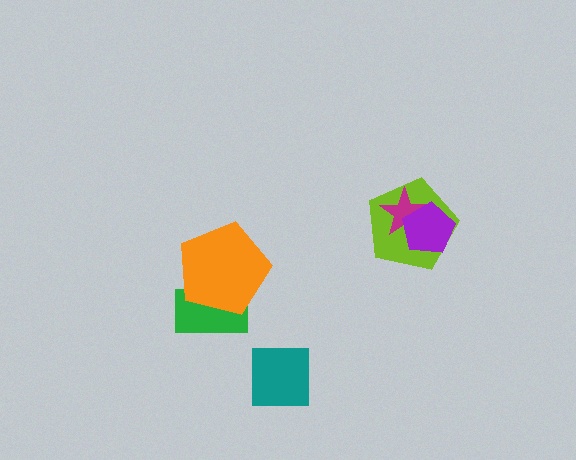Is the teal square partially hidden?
No, no other shape covers it.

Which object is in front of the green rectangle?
The orange pentagon is in front of the green rectangle.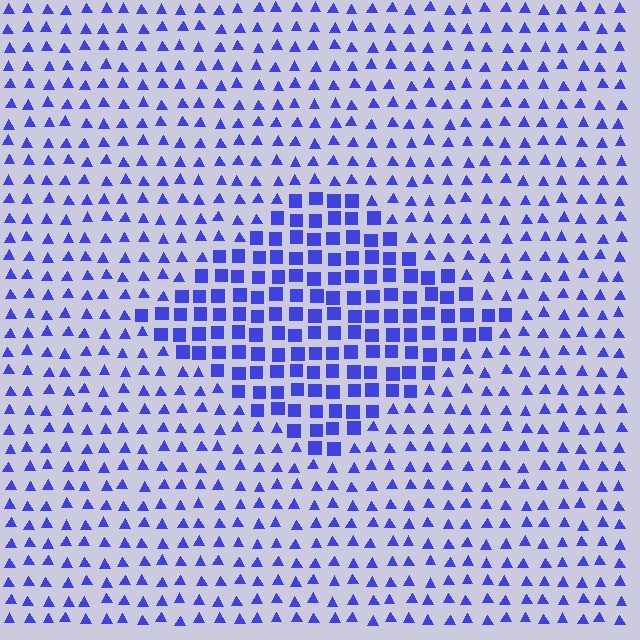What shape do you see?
I see a diamond.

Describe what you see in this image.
The image is filled with small blue elements arranged in a uniform grid. A diamond-shaped region contains squares, while the surrounding area contains triangles. The boundary is defined purely by the change in element shape.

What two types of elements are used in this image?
The image uses squares inside the diamond region and triangles outside it.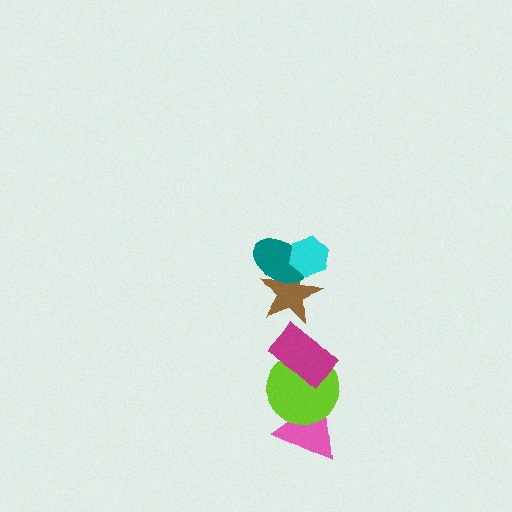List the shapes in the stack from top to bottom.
From top to bottom: the cyan hexagon, the teal ellipse, the brown star, the magenta rectangle, the lime circle, the pink triangle.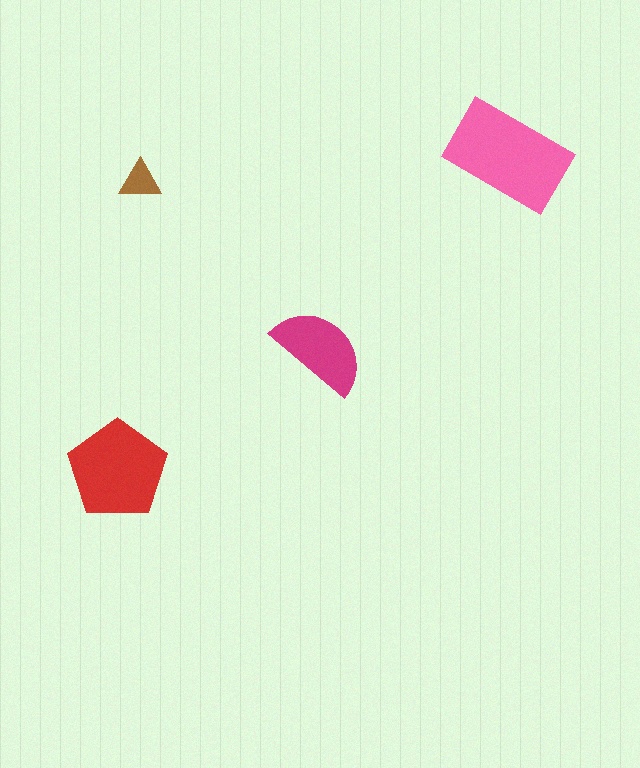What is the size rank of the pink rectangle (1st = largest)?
1st.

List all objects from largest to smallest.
The pink rectangle, the red pentagon, the magenta semicircle, the brown triangle.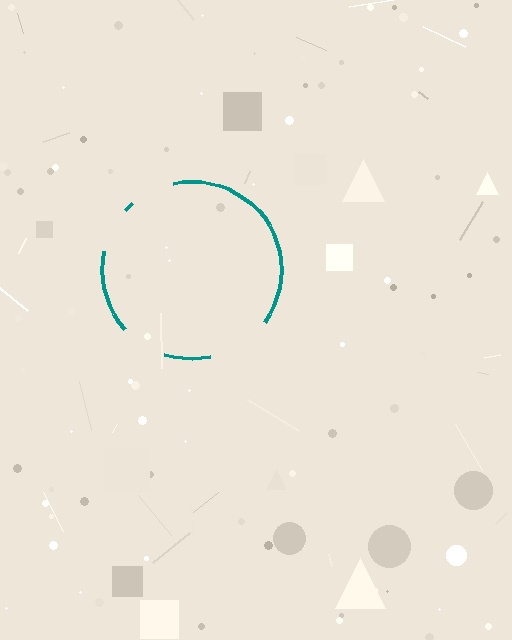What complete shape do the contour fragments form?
The contour fragments form a circle.